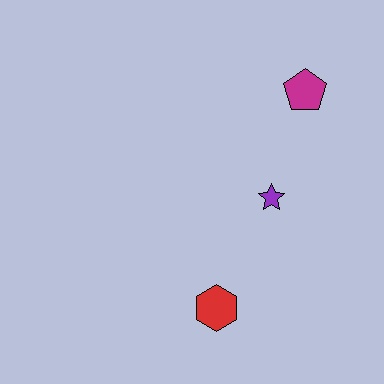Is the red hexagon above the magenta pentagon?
No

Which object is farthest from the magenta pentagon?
The red hexagon is farthest from the magenta pentagon.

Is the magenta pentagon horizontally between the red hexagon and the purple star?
No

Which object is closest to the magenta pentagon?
The purple star is closest to the magenta pentagon.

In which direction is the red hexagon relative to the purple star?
The red hexagon is below the purple star.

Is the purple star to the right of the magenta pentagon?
No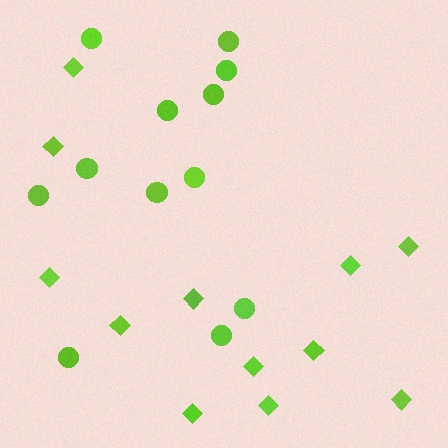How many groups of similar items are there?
There are 2 groups: one group of diamonds (12) and one group of circles (12).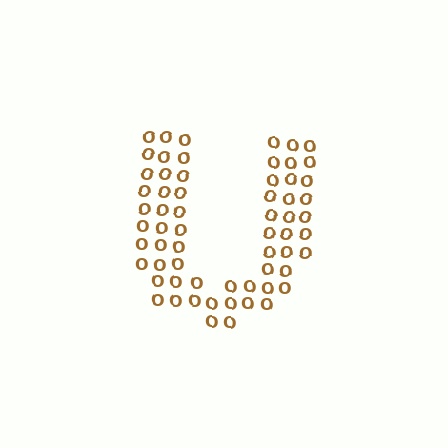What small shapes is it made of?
It is made of small letter O's.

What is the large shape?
The large shape is the letter U.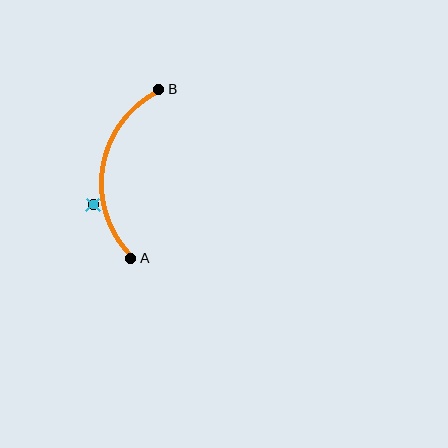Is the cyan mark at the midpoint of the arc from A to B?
No — the cyan mark does not lie on the arc at all. It sits slightly outside the curve.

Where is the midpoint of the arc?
The arc midpoint is the point on the curve farthest from the straight line joining A and B. It sits to the left of that line.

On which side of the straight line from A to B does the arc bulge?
The arc bulges to the left of the straight line connecting A and B.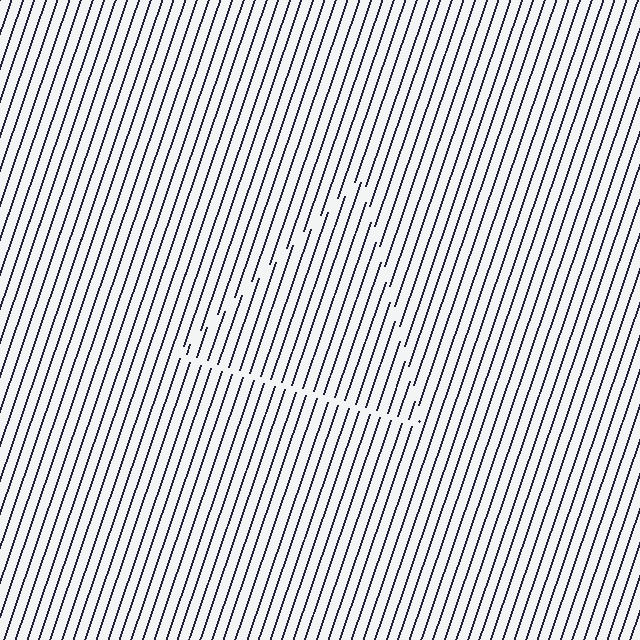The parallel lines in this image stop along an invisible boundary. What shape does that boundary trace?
An illusory triangle. The interior of the shape contains the same grating, shifted by half a period — the contour is defined by the phase discontinuity where line-ends from the inner and outer gratings abut.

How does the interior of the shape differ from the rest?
The interior of the shape contains the same grating, shifted by half a period — the contour is defined by the phase discontinuity where line-ends from the inner and outer gratings abut.